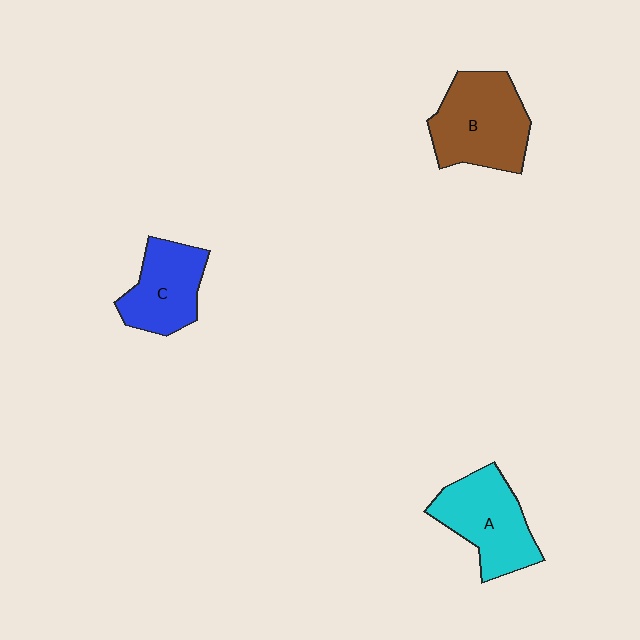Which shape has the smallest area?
Shape C (blue).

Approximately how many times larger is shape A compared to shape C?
Approximately 1.2 times.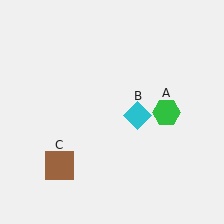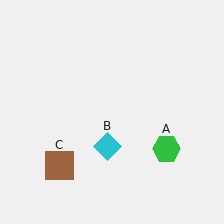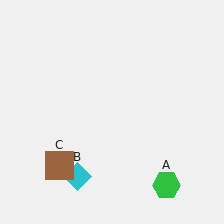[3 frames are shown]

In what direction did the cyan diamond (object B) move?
The cyan diamond (object B) moved down and to the left.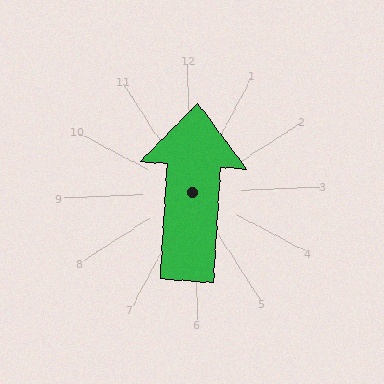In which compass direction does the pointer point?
North.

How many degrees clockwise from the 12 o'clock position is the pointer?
Approximately 6 degrees.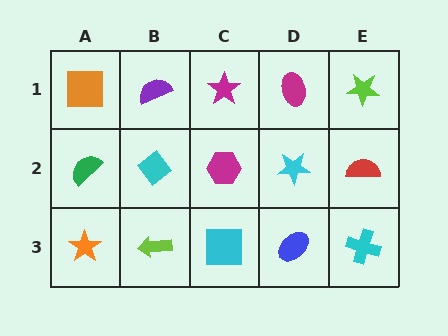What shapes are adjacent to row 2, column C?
A magenta star (row 1, column C), a cyan square (row 3, column C), a cyan diamond (row 2, column B), a cyan star (row 2, column D).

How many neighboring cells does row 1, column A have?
2.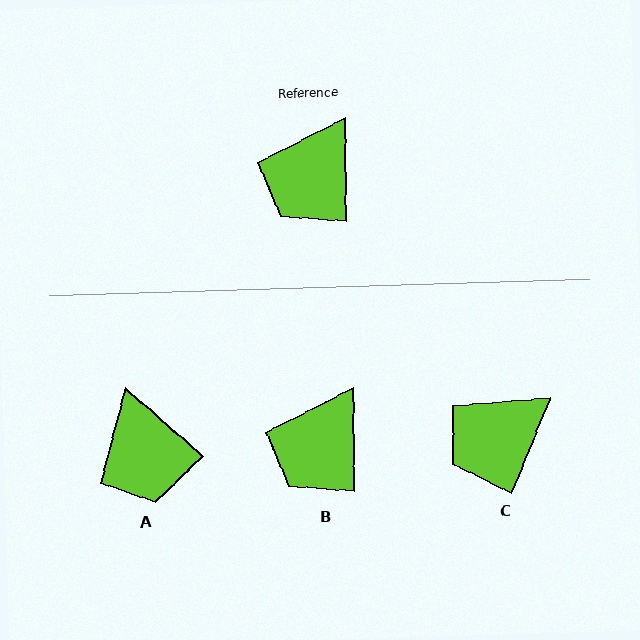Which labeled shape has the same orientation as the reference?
B.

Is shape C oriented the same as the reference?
No, it is off by about 22 degrees.